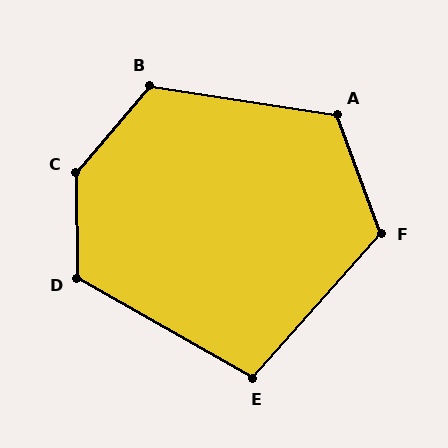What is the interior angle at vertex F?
Approximately 118 degrees (obtuse).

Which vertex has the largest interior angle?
C, at approximately 139 degrees.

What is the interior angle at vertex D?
Approximately 120 degrees (obtuse).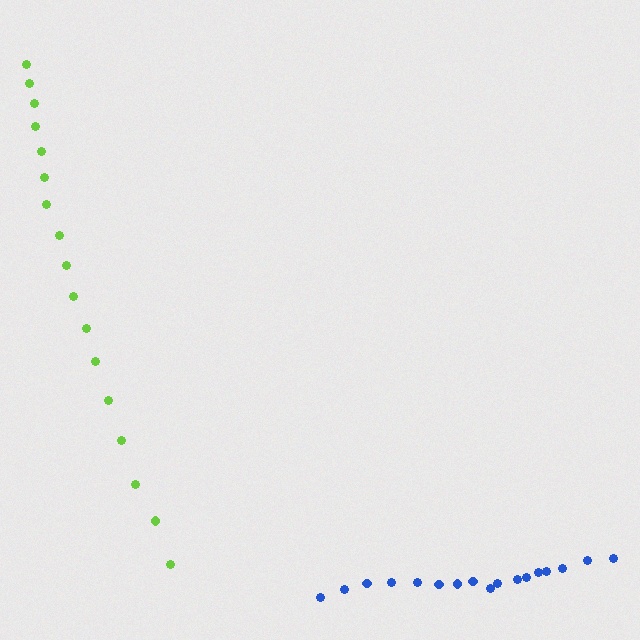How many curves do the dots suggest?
There are 2 distinct paths.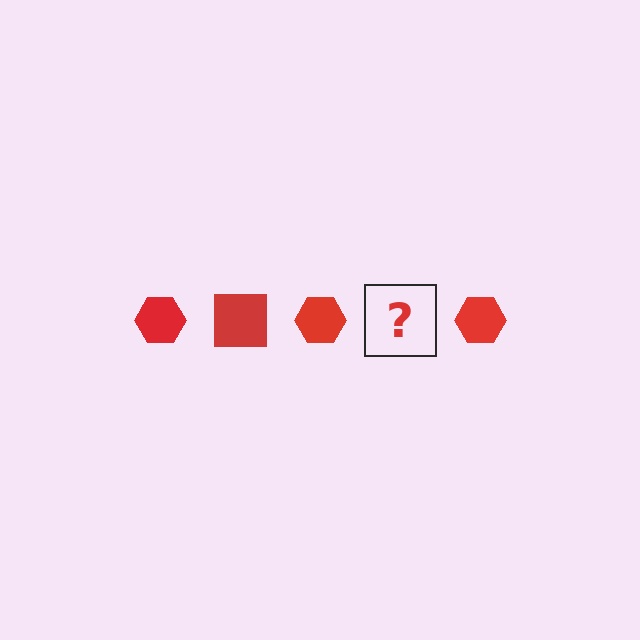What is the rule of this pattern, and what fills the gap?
The rule is that the pattern cycles through hexagon, square shapes in red. The gap should be filled with a red square.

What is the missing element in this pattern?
The missing element is a red square.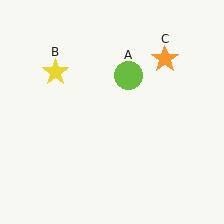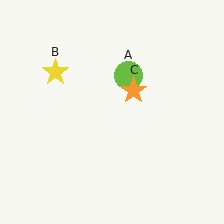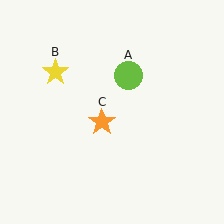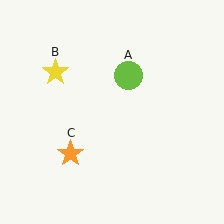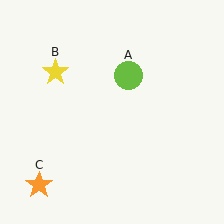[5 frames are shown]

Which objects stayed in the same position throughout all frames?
Lime circle (object A) and yellow star (object B) remained stationary.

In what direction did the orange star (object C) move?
The orange star (object C) moved down and to the left.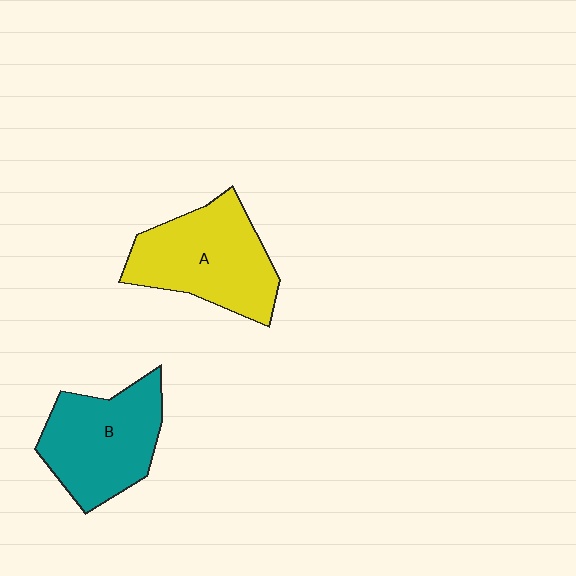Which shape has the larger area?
Shape A (yellow).